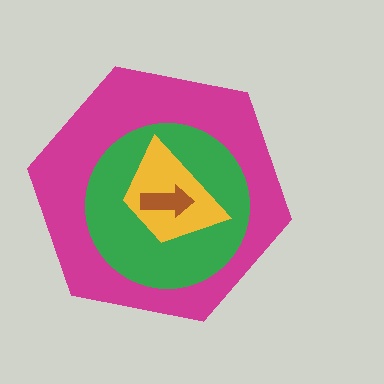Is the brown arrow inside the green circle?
Yes.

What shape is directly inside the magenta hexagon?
The green circle.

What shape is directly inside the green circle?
The yellow trapezoid.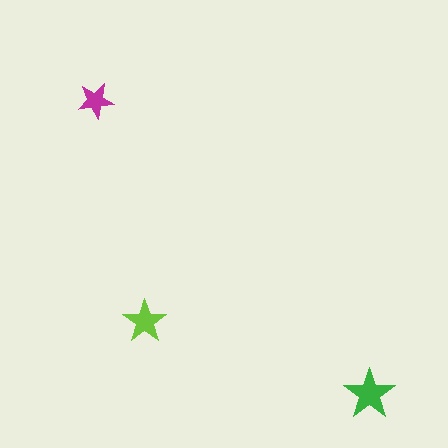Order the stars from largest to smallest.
the green one, the lime one, the magenta one.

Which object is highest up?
The magenta star is topmost.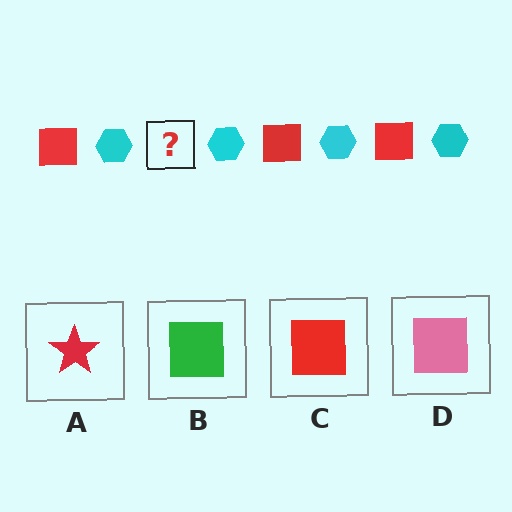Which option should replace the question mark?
Option C.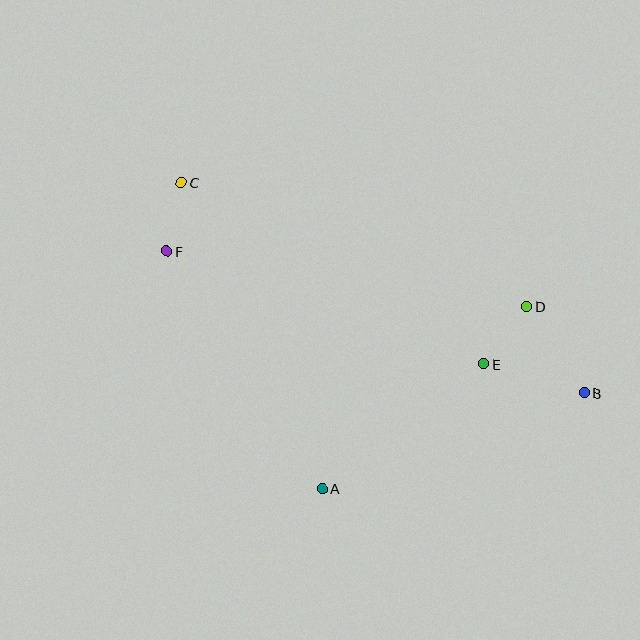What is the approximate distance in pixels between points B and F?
The distance between B and F is approximately 441 pixels.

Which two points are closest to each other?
Points C and F are closest to each other.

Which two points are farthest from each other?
Points B and C are farthest from each other.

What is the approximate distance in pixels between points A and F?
The distance between A and F is approximately 284 pixels.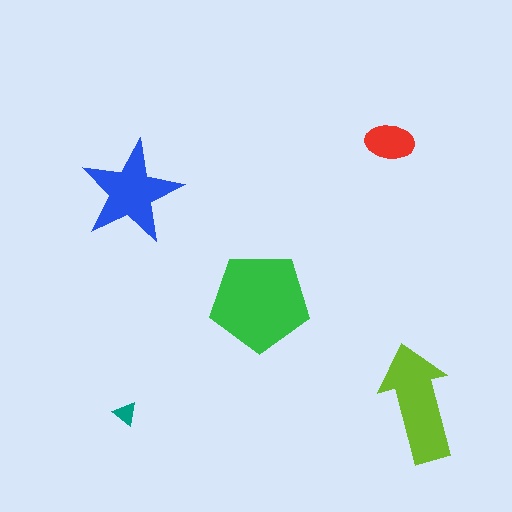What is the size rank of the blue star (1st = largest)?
3rd.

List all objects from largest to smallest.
The green pentagon, the lime arrow, the blue star, the red ellipse, the teal triangle.